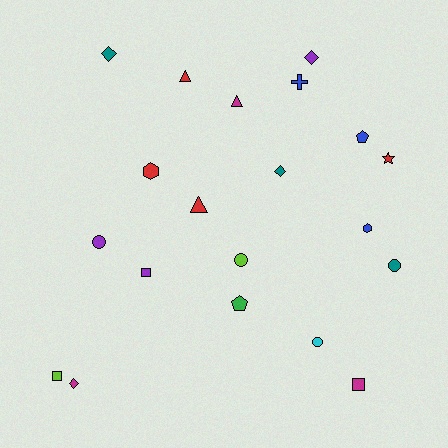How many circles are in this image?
There are 4 circles.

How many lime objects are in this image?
There are 2 lime objects.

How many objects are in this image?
There are 20 objects.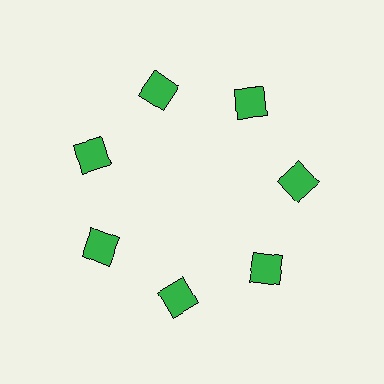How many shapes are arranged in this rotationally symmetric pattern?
There are 7 shapes, arranged in 7 groups of 1.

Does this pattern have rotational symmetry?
Yes, this pattern has 7-fold rotational symmetry. It looks the same after rotating 51 degrees around the center.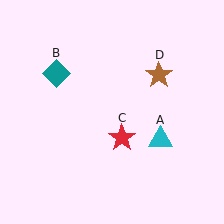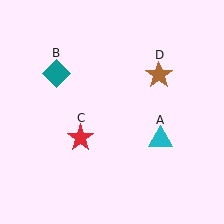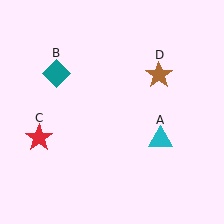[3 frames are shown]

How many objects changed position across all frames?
1 object changed position: red star (object C).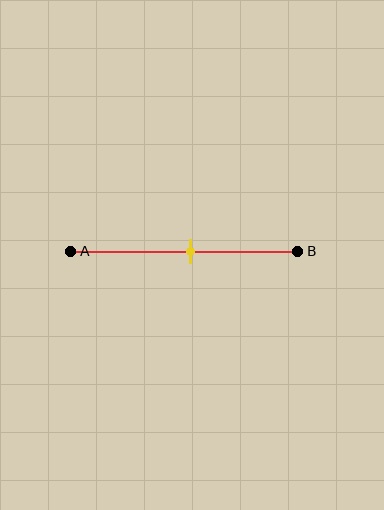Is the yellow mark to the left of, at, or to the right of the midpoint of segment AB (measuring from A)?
The yellow mark is approximately at the midpoint of segment AB.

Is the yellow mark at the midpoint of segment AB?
Yes, the mark is approximately at the midpoint.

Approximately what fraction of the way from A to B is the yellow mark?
The yellow mark is approximately 55% of the way from A to B.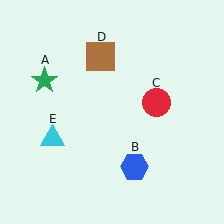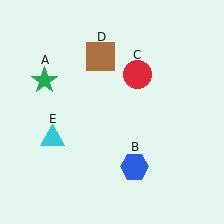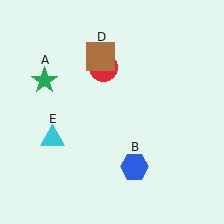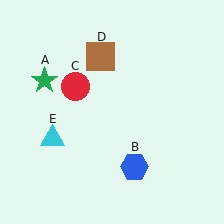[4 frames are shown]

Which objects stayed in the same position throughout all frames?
Green star (object A) and blue hexagon (object B) and brown square (object D) and cyan triangle (object E) remained stationary.